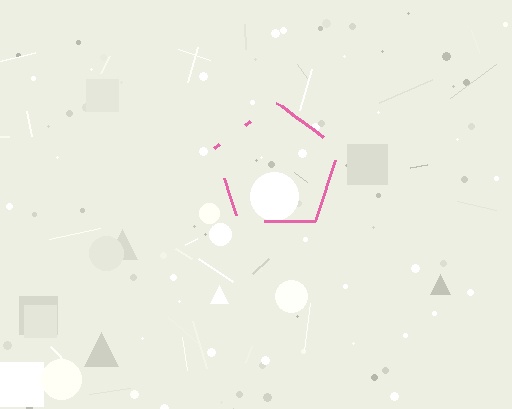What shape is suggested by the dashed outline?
The dashed outline suggests a pentagon.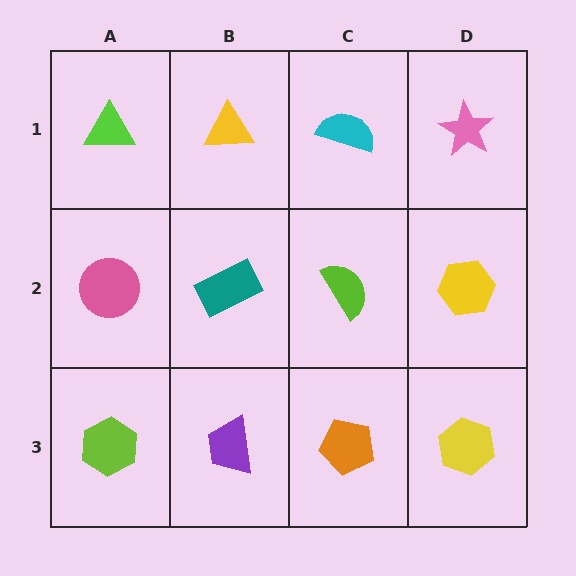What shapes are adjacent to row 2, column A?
A lime triangle (row 1, column A), a lime hexagon (row 3, column A), a teal rectangle (row 2, column B).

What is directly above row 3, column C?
A lime semicircle.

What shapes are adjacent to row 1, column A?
A pink circle (row 2, column A), a yellow triangle (row 1, column B).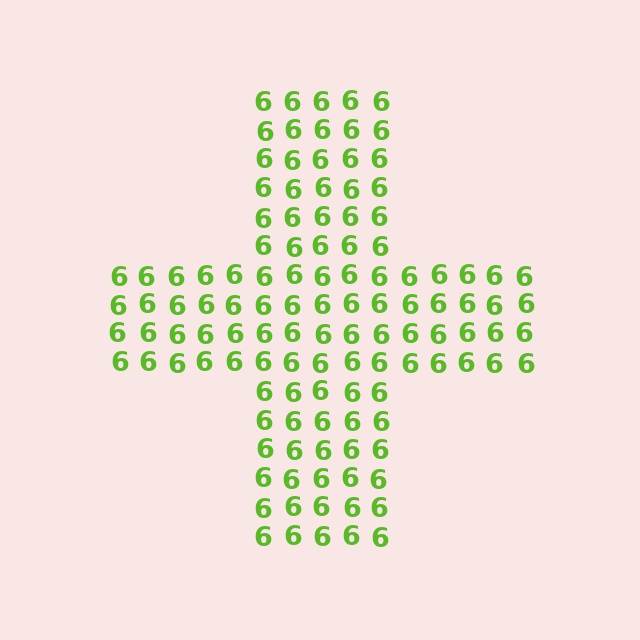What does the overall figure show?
The overall figure shows a cross.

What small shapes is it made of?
It is made of small digit 6's.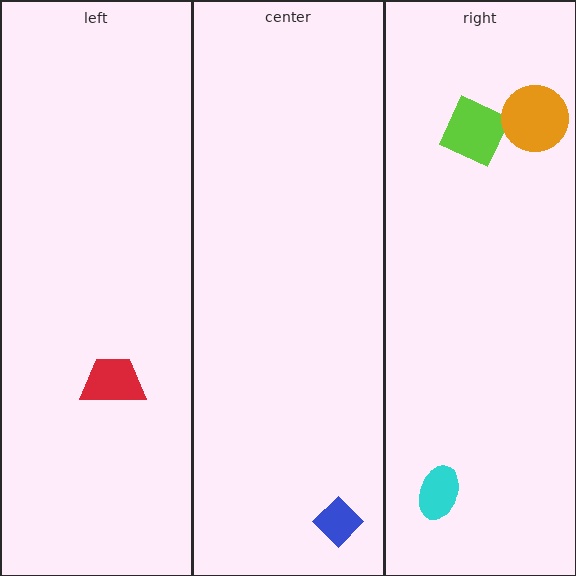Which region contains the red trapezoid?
The left region.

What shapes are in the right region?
The lime square, the orange circle, the cyan ellipse.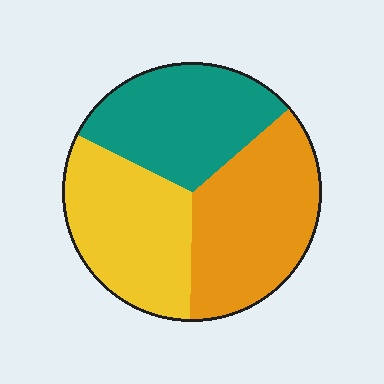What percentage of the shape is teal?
Teal takes up about one third (1/3) of the shape.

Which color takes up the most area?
Orange, at roughly 35%.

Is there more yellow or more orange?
Orange.